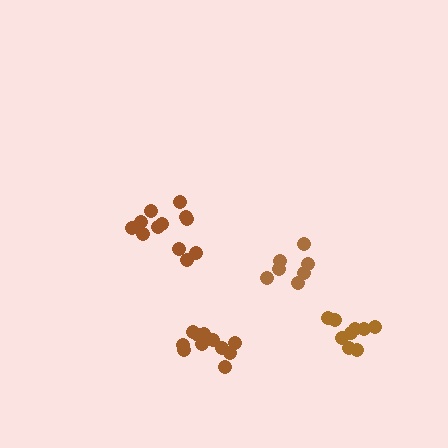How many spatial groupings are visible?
There are 4 spatial groupings.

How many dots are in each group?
Group 1: 12 dots, Group 2: 9 dots, Group 3: 7 dots, Group 4: 12 dots (40 total).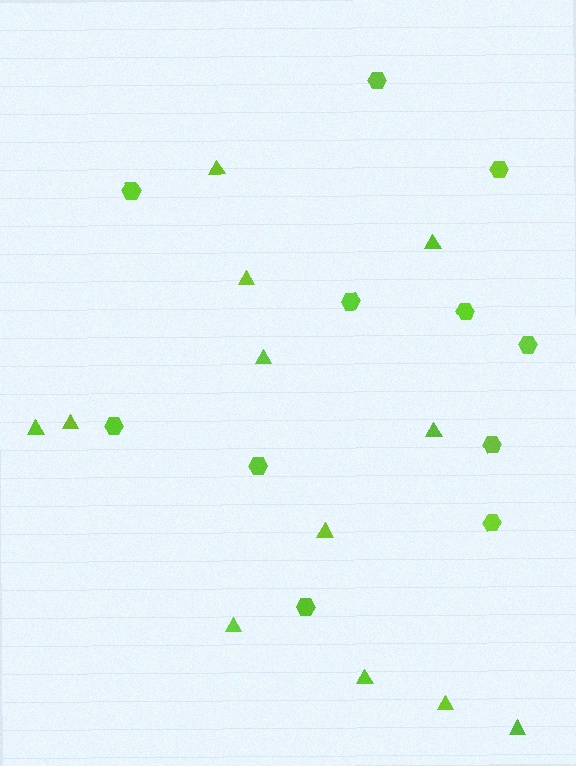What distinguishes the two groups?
There are 2 groups: one group of triangles (12) and one group of hexagons (11).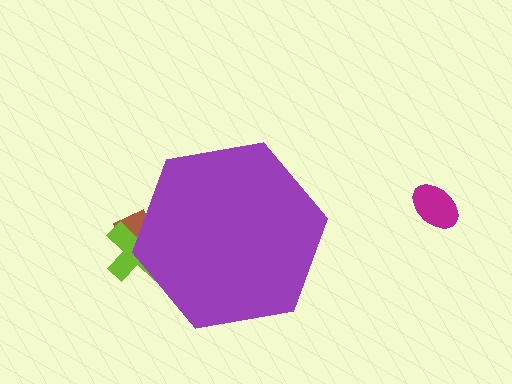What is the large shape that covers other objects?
A purple hexagon.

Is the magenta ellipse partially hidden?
No, the magenta ellipse is fully visible.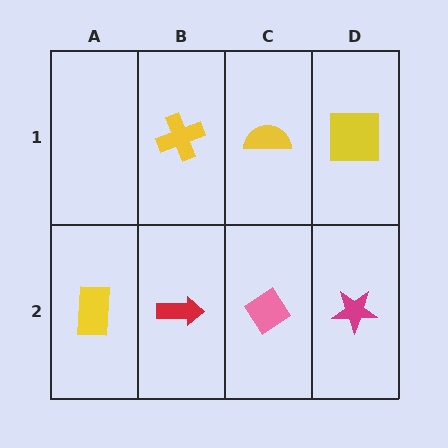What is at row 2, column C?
A pink diamond.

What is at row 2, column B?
A red arrow.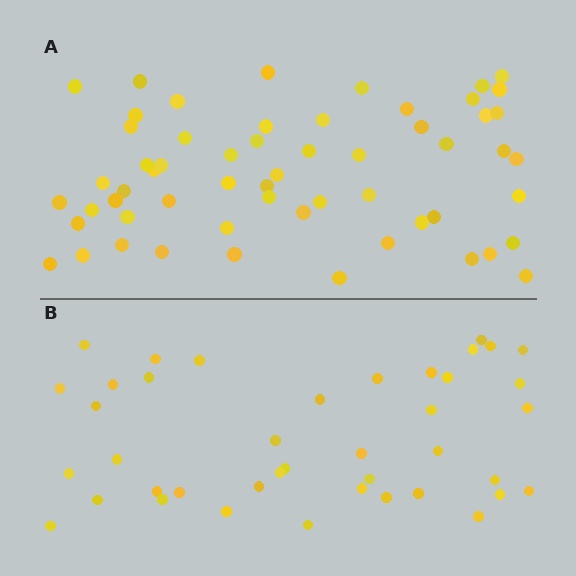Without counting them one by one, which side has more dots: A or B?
Region A (the top region) has more dots.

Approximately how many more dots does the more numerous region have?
Region A has approximately 15 more dots than region B.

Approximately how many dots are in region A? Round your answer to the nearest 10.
About 60 dots. (The exact count is 58, which rounds to 60.)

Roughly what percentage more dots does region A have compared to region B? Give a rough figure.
About 40% more.